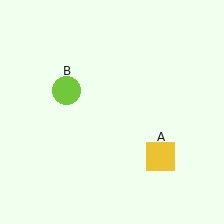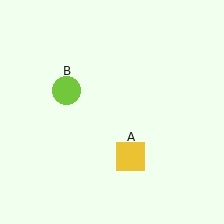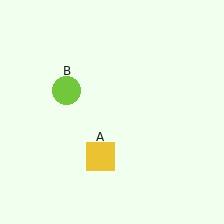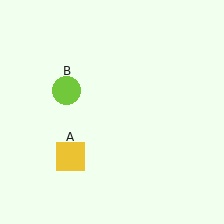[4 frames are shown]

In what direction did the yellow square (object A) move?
The yellow square (object A) moved left.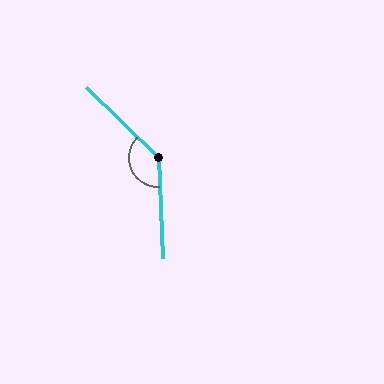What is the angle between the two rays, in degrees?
Approximately 137 degrees.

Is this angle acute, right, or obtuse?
It is obtuse.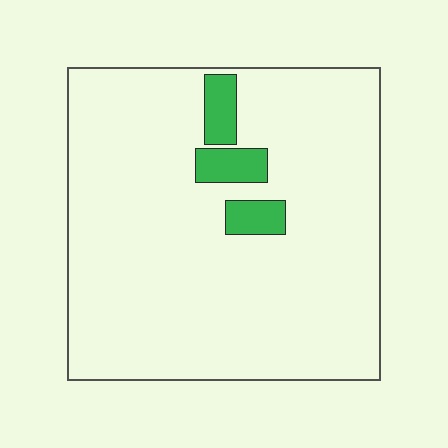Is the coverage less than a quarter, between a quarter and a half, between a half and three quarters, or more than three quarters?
Less than a quarter.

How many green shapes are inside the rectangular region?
3.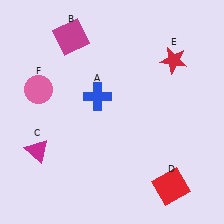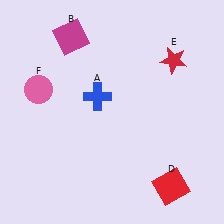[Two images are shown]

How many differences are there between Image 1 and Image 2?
There is 1 difference between the two images.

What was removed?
The magenta triangle (C) was removed in Image 2.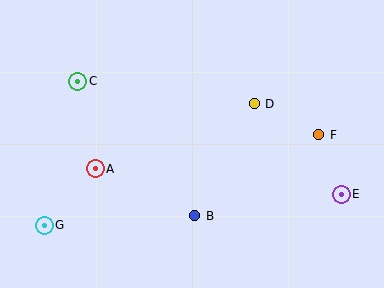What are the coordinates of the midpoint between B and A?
The midpoint between B and A is at (145, 192).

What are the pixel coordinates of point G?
Point G is at (44, 225).